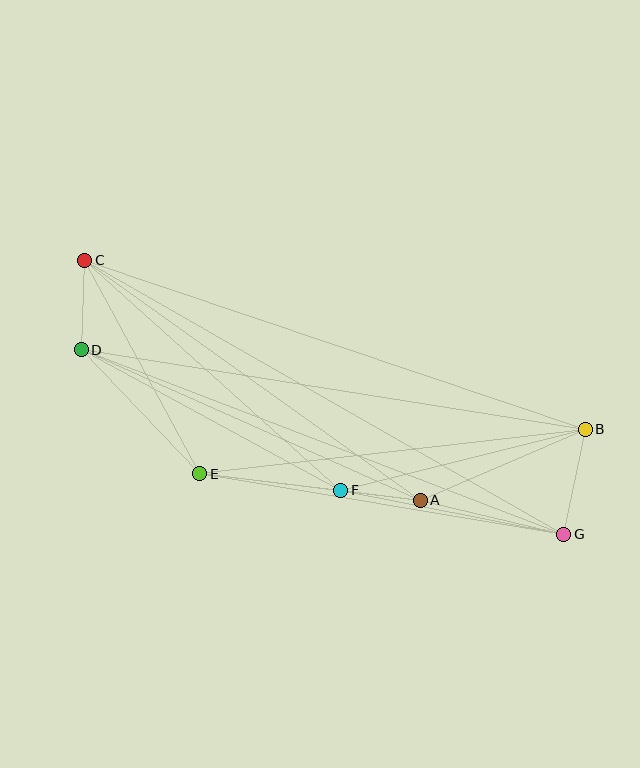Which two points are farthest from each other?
Points C and G are farthest from each other.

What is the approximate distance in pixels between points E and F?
The distance between E and F is approximately 142 pixels.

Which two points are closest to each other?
Points A and F are closest to each other.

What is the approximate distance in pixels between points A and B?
The distance between A and B is approximately 180 pixels.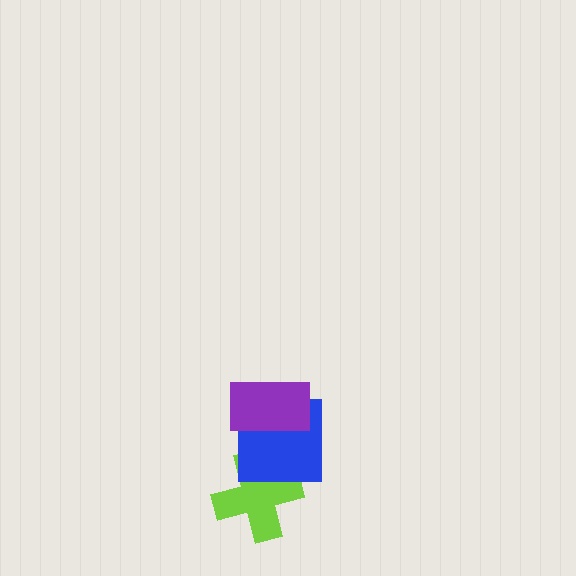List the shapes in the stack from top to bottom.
From top to bottom: the purple rectangle, the blue square, the lime cross.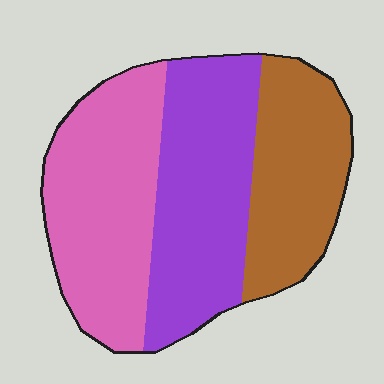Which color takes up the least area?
Brown, at roughly 25%.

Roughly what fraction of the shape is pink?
Pink takes up about three eighths (3/8) of the shape.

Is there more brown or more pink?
Pink.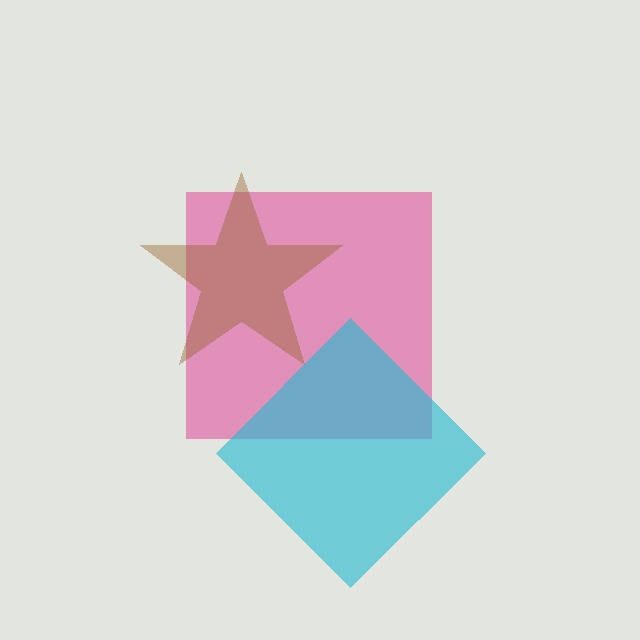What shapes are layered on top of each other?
The layered shapes are: a pink square, a brown star, a cyan diamond.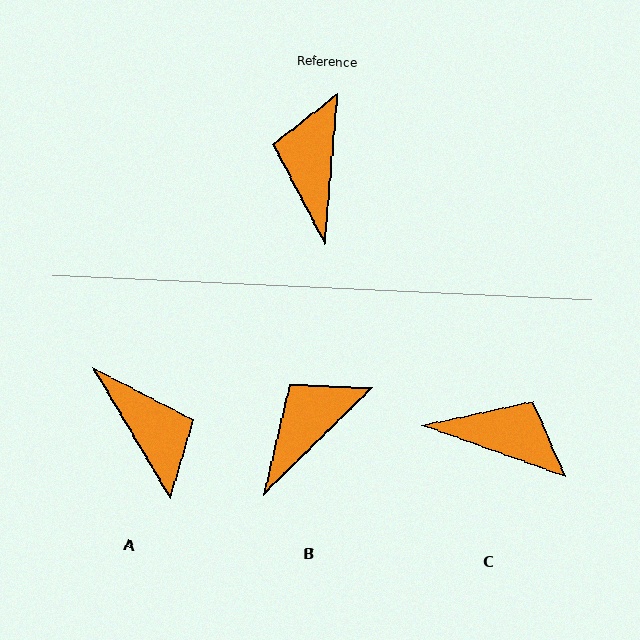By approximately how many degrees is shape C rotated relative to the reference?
Approximately 105 degrees clockwise.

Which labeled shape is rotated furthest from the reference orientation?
A, about 145 degrees away.